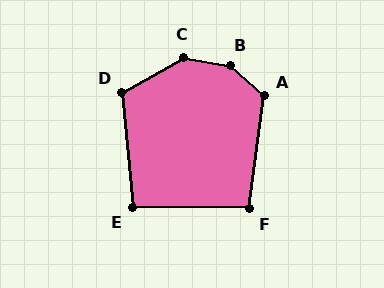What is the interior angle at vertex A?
Approximately 124 degrees (obtuse).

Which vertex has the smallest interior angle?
E, at approximately 96 degrees.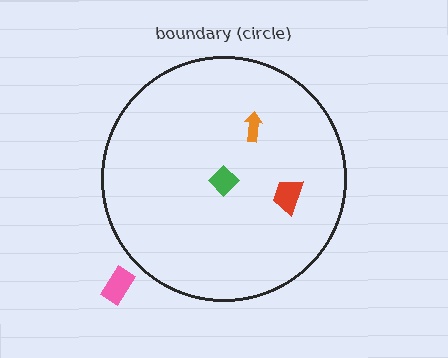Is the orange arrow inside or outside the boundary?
Inside.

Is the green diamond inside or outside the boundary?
Inside.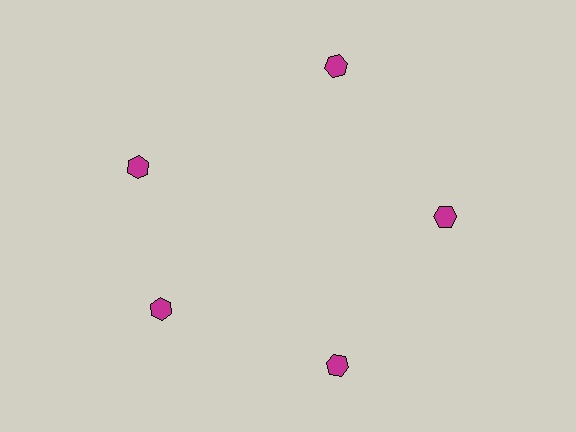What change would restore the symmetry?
The symmetry would be restored by rotating it back into even spacing with its neighbors so that all 5 hexagons sit at equal angles and equal distance from the center.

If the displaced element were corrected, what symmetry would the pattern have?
It would have 5-fold rotational symmetry — the pattern would map onto itself every 72 degrees.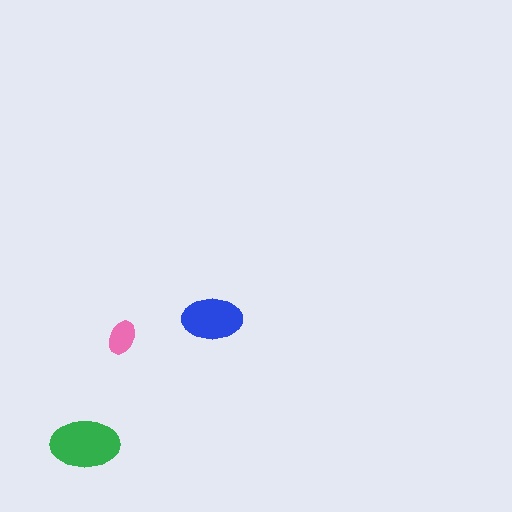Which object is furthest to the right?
The blue ellipse is rightmost.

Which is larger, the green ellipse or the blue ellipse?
The green one.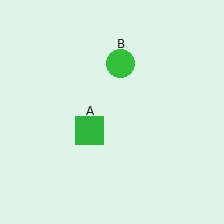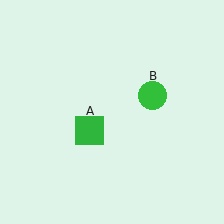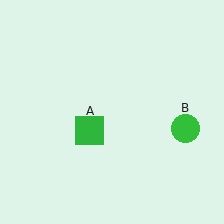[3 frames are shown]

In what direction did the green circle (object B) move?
The green circle (object B) moved down and to the right.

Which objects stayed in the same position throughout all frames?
Green square (object A) remained stationary.